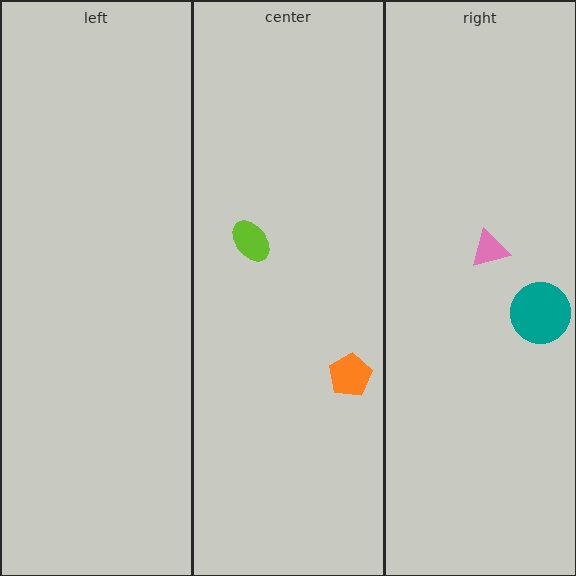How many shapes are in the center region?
2.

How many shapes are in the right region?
2.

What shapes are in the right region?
The pink triangle, the teal circle.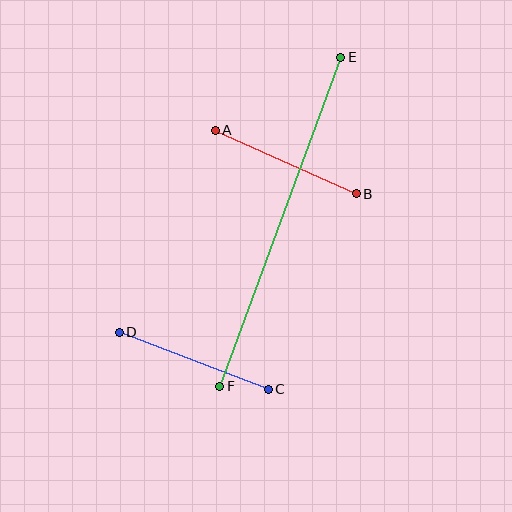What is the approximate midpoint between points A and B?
The midpoint is at approximately (286, 162) pixels.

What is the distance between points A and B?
The distance is approximately 155 pixels.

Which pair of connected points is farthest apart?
Points E and F are farthest apart.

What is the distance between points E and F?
The distance is approximately 351 pixels.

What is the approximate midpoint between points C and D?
The midpoint is at approximately (194, 361) pixels.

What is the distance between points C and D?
The distance is approximately 159 pixels.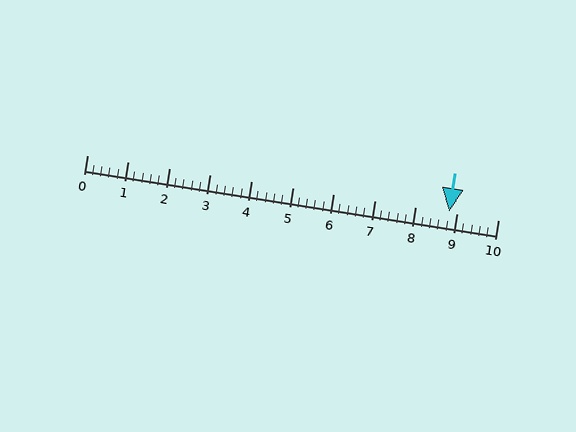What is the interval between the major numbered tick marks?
The major tick marks are spaced 1 units apart.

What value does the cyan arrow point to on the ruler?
The cyan arrow points to approximately 8.8.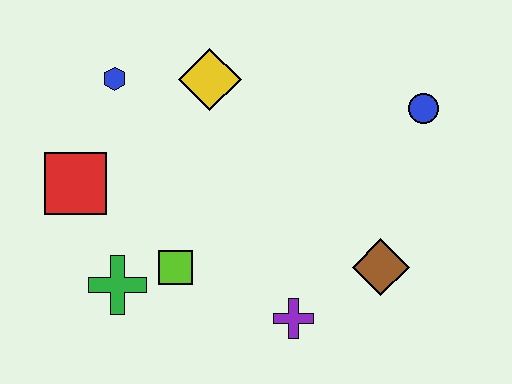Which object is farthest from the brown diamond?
The blue hexagon is farthest from the brown diamond.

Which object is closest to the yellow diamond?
The blue hexagon is closest to the yellow diamond.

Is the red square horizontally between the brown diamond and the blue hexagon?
No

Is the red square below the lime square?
No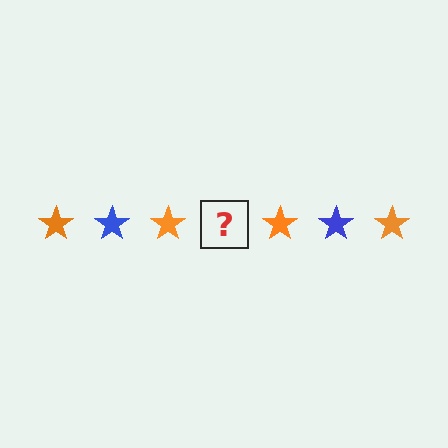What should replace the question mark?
The question mark should be replaced with a blue star.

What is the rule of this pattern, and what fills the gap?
The rule is that the pattern cycles through orange, blue stars. The gap should be filled with a blue star.